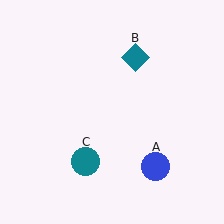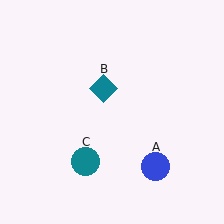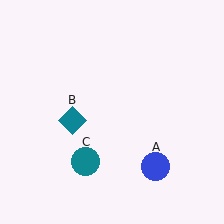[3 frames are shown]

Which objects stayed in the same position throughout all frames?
Blue circle (object A) and teal circle (object C) remained stationary.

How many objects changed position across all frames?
1 object changed position: teal diamond (object B).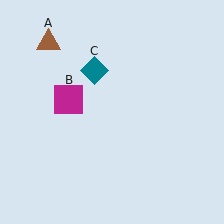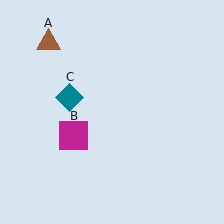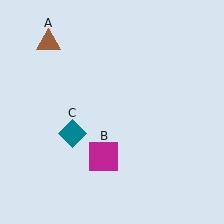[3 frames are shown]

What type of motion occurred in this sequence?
The magenta square (object B), teal diamond (object C) rotated counterclockwise around the center of the scene.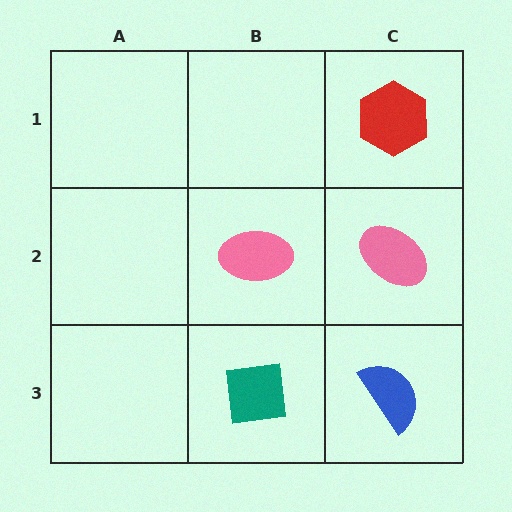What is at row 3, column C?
A blue semicircle.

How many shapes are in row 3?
2 shapes.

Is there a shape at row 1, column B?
No, that cell is empty.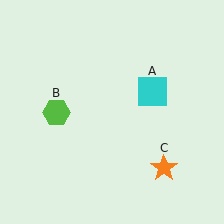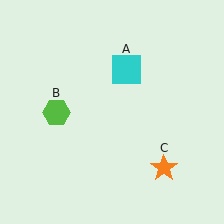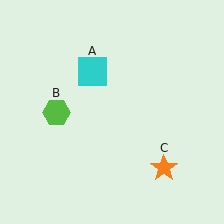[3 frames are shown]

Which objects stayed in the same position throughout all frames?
Lime hexagon (object B) and orange star (object C) remained stationary.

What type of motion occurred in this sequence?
The cyan square (object A) rotated counterclockwise around the center of the scene.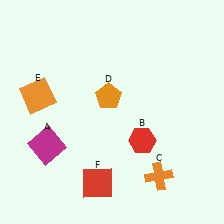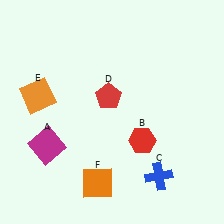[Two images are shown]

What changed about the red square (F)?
In Image 1, F is red. In Image 2, it changed to orange.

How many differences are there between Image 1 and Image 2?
There are 3 differences between the two images.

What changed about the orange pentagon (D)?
In Image 1, D is orange. In Image 2, it changed to red.